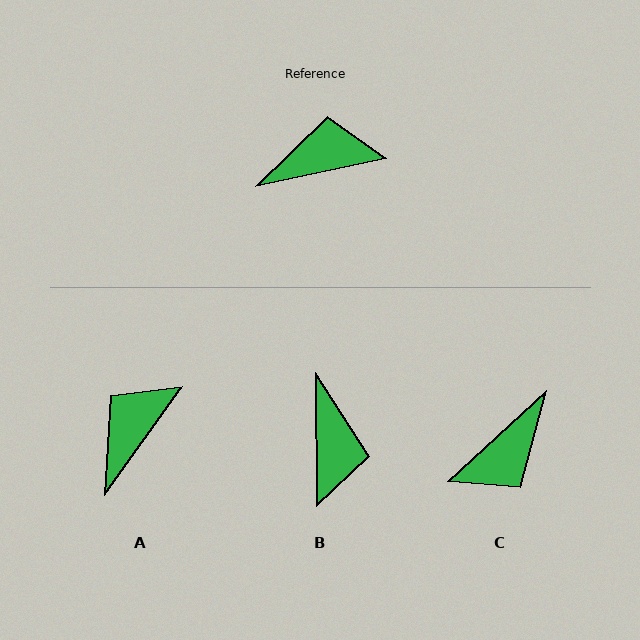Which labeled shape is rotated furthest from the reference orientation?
C, about 149 degrees away.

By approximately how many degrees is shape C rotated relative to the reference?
Approximately 149 degrees clockwise.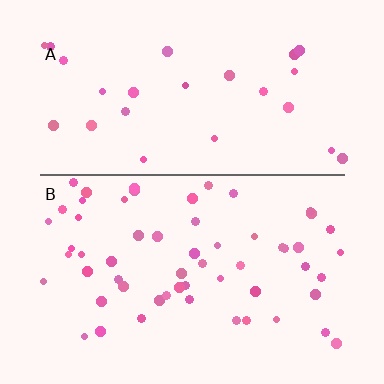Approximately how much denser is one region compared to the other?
Approximately 2.1× — region B over region A.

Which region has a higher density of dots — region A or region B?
B (the bottom).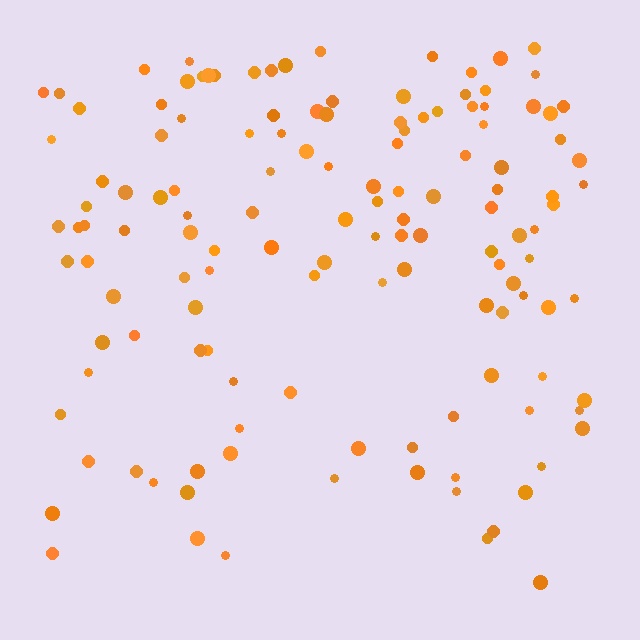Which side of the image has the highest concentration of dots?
The top.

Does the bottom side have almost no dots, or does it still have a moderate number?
Still a moderate number, just noticeably fewer than the top.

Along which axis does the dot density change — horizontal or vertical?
Vertical.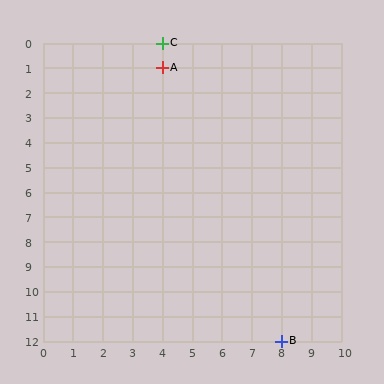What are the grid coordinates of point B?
Point B is at grid coordinates (8, 12).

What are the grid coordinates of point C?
Point C is at grid coordinates (4, 0).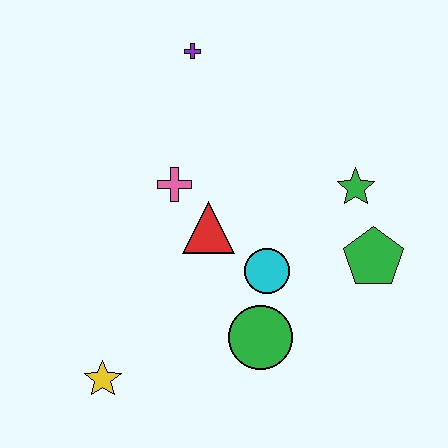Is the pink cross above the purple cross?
No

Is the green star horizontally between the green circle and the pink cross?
No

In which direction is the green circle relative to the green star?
The green circle is below the green star.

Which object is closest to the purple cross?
The pink cross is closest to the purple cross.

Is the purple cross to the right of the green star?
No